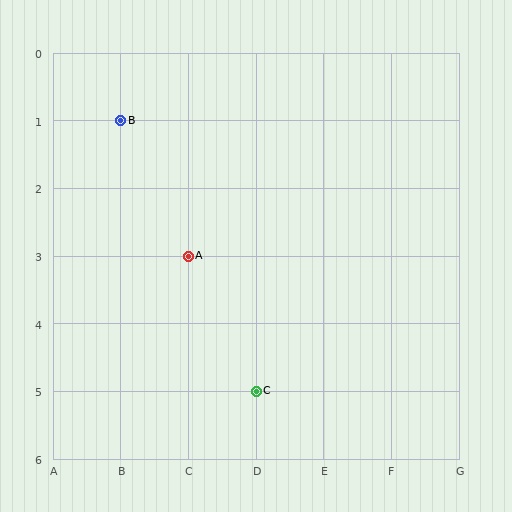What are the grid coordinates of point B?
Point B is at grid coordinates (B, 1).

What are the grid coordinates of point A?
Point A is at grid coordinates (C, 3).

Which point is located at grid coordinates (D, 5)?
Point C is at (D, 5).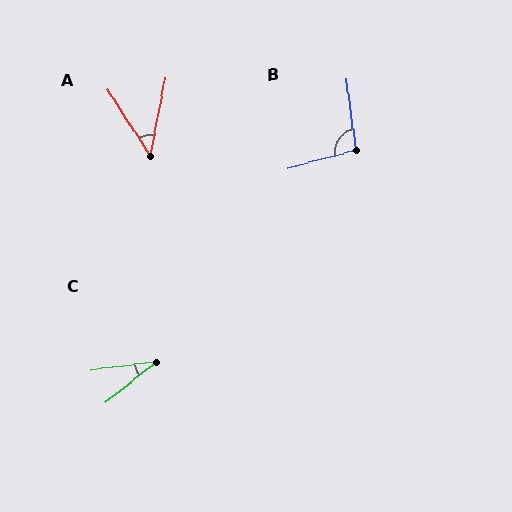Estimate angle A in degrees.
Approximately 44 degrees.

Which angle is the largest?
B, at approximately 97 degrees.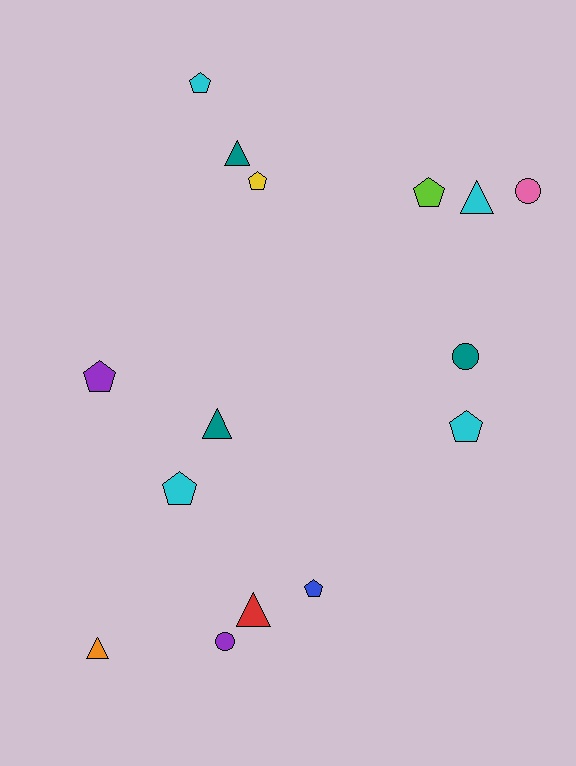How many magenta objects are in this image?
There are no magenta objects.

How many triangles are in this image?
There are 5 triangles.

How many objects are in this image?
There are 15 objects.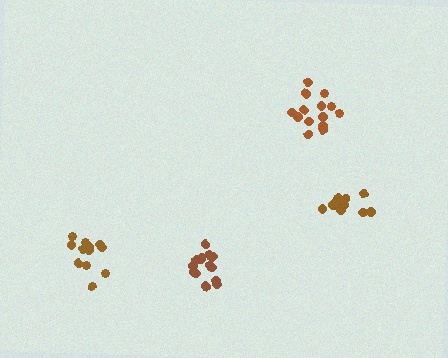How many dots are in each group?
Group 1: 12 dots, Group 2: 15 dots, Group 3: 14 dots, Group 4: 11 dots (52 total).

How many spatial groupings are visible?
There are 4 spatial groupings.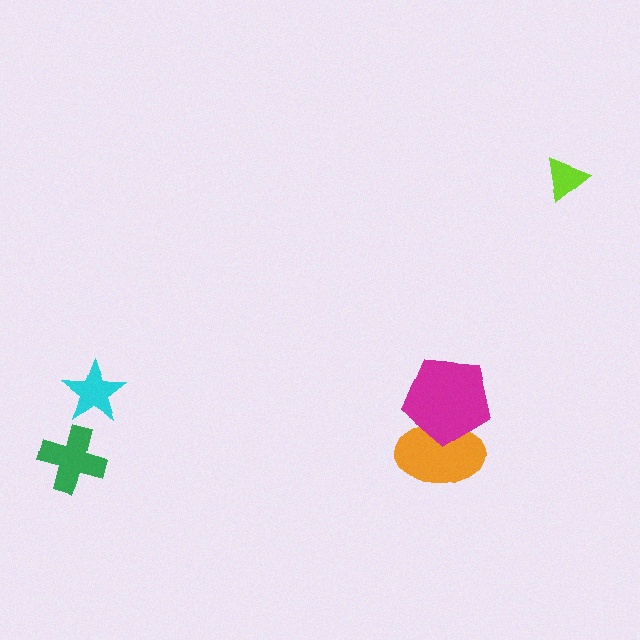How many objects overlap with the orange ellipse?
1 object overlaps with the orange ellipse.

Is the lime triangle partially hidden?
No, no other shape covers it.